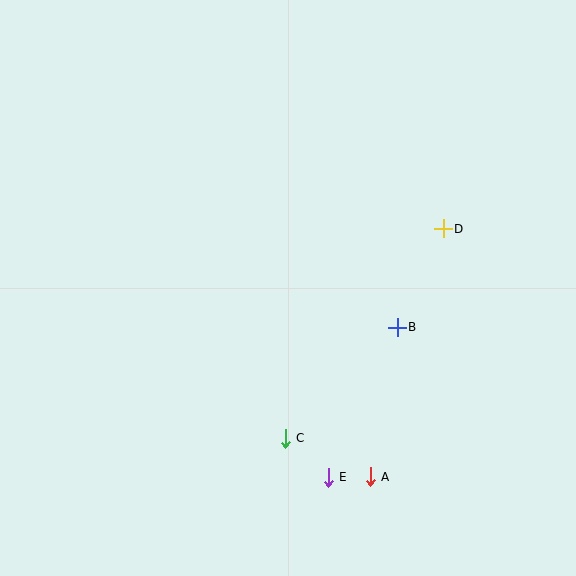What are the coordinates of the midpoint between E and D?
The midpoint between E and D is at (386, 353).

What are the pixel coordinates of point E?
Point E is at (328, 477).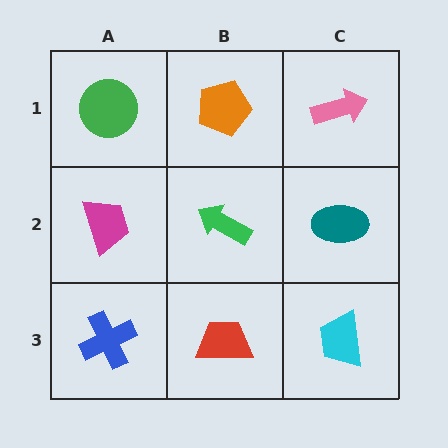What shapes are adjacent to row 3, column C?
A teal ellipse (row 2, column C), a red trapezoid (row 3, column B).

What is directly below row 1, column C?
A teal ellipse.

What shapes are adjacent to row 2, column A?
A green circle (row 1, column A), a blue cross (row 3, column A), a green arrow (row 2, column B).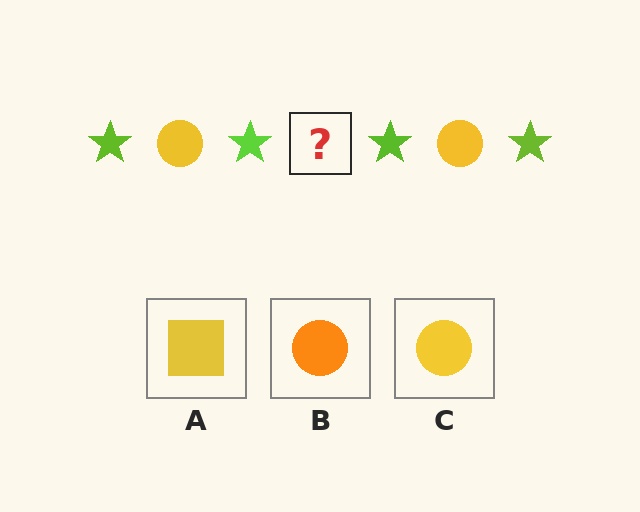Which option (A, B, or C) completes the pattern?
C.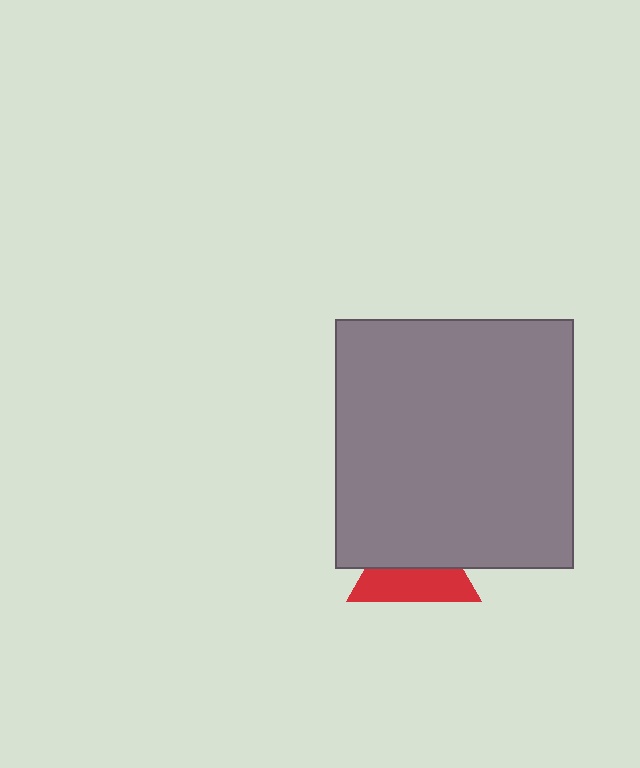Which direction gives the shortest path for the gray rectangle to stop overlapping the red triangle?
Moving up gives the shortest separation.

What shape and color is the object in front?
The object in front is a gray rectangle.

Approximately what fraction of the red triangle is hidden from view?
Roughly 53% of the red triangle is hidden behind the gray rectangle.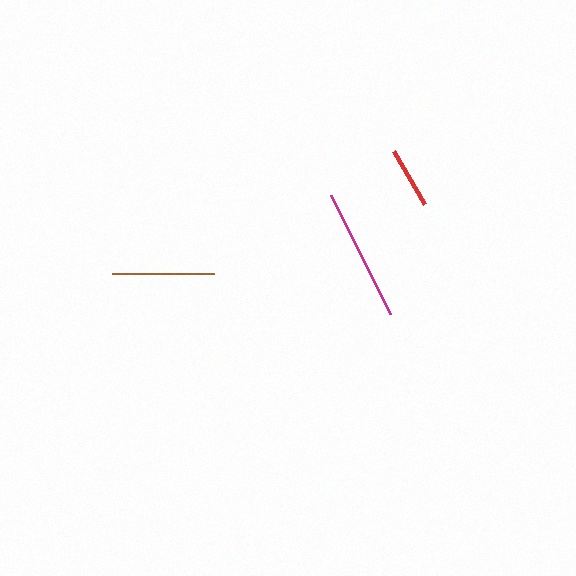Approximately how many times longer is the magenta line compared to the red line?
The magenta line is approximately 2.2 times the length of the red line.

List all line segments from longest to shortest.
From longest to shortest: magenta, brown, red.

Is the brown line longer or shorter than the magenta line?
The magenta line is longer than the brown line.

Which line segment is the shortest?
The red line is the shortest at approximately 61 pixels.